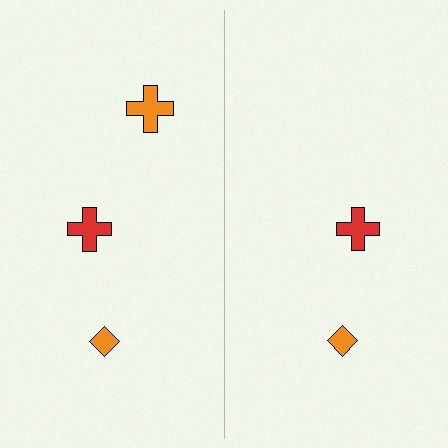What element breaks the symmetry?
A orange cross is missing from the right side.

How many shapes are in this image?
There are 5 shapes in this image.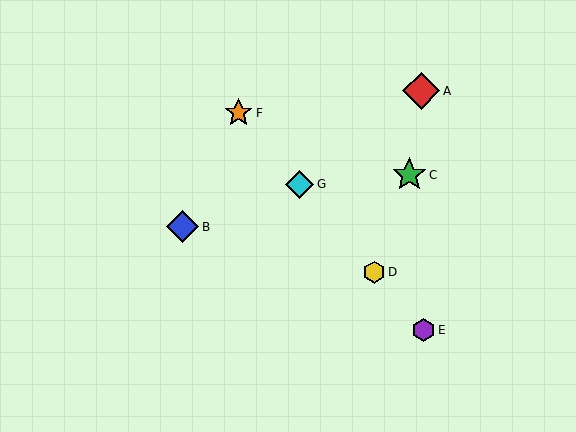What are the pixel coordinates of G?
Object G is at (300, 184).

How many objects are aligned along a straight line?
4 objects (D, E, F, G) are aligned along a straight line.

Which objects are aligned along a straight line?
Objects D, E, F, G are aligned along a straight line.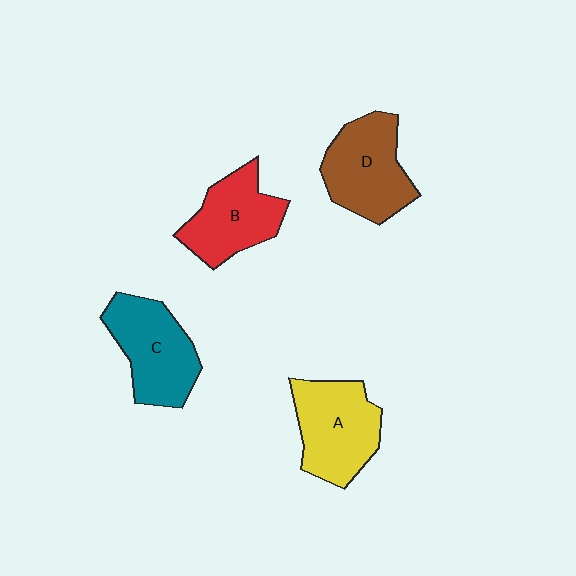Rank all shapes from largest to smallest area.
From largest to smallest: A (yellow), D (brown), C (teal), B (red).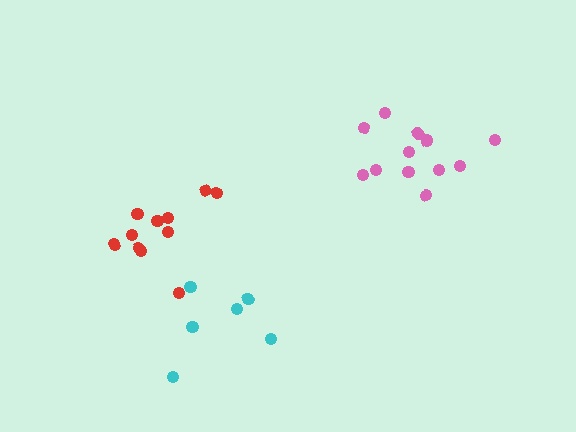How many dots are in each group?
Group 1: 12 dots, Group 2: 11 dots, Group 3: 6 dots (29 total).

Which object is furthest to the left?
The red cluster is leftmost.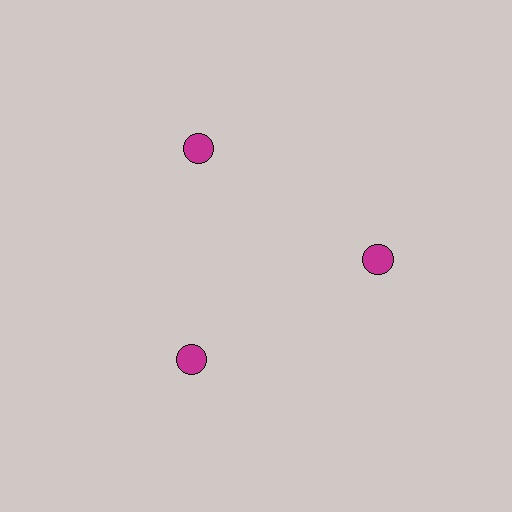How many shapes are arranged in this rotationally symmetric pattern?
There are 3 shapes, arranged in 3 groups of 1.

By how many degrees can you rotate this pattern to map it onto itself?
The pattern maps onto itself every 120 degrees of rotation.